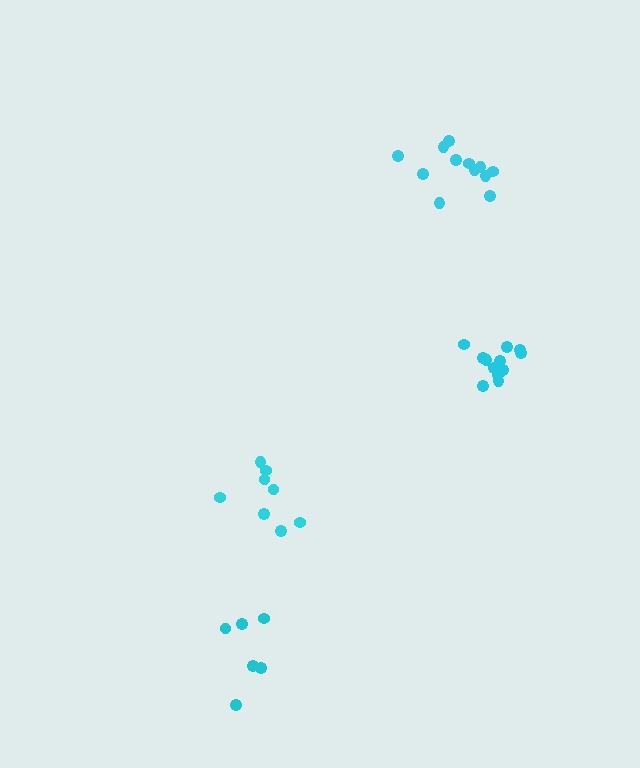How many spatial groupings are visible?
There are 4 spatial groupings.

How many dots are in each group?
Group 1: 12 dots, Group 2: 6 dots, Group 3: 8 dots, Group 4: 12 dots (38 total).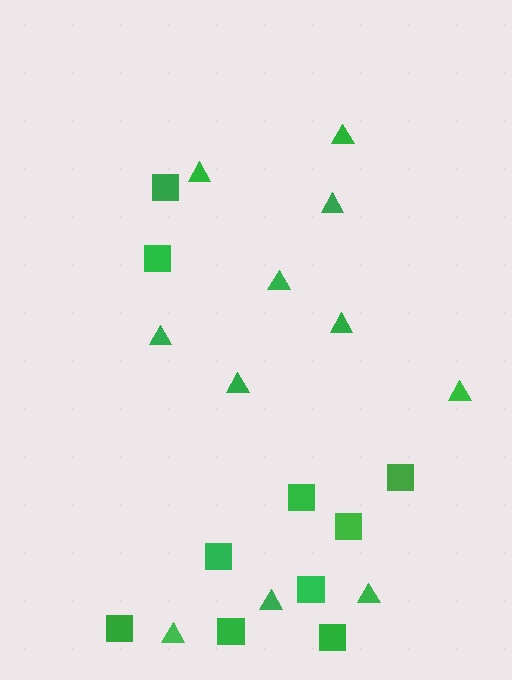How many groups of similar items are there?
There are 2 groups: one group of triangles (11) and one group of squares (10).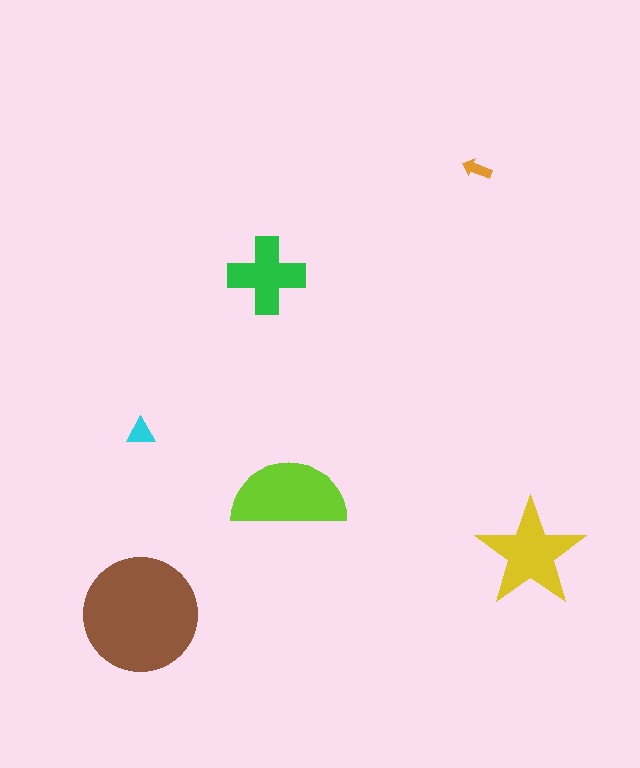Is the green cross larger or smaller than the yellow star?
Smaller.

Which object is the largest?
The brown circle.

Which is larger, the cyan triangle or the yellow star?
The yellow star.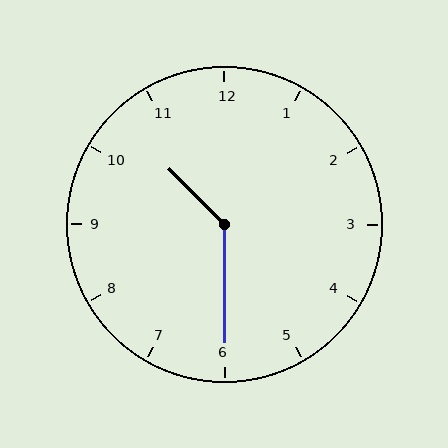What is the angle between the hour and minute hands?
Approximately 135 degrees.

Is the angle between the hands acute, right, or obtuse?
It is obtuse.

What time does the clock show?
10:30.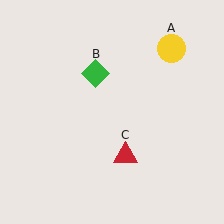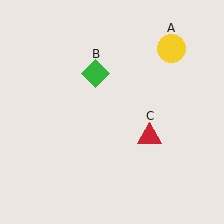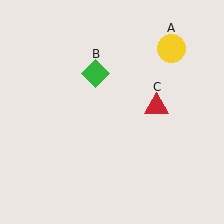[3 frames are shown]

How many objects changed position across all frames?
1 object changed position: red triangle (object C).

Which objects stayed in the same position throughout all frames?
Yellow circle (object A) and green diamond (object B) remained stationary.